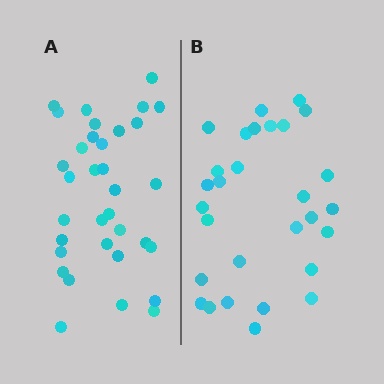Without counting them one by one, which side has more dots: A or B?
Region A (the left region) has more dots.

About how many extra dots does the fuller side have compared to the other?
Region A has about 5 more dots than region B.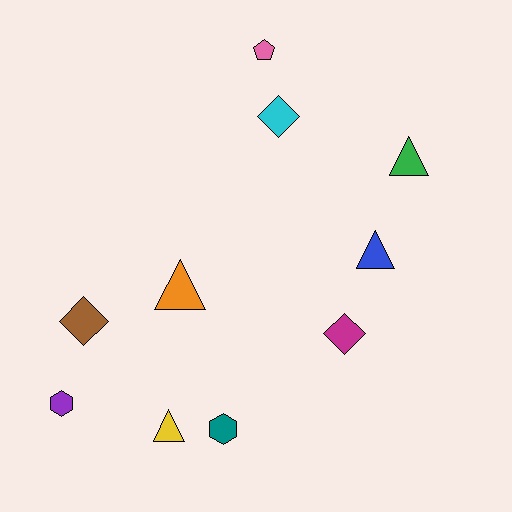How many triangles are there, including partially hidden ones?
There are 4 triangles.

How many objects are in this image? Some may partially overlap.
There are 10 objects.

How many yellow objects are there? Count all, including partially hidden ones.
There is 1 yellow object.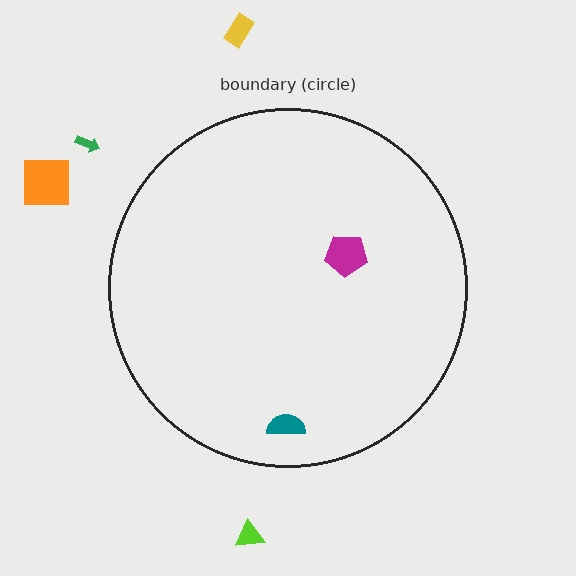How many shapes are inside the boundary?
2 inside, 4 outside.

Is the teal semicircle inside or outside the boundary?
Inside.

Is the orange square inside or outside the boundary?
Outside.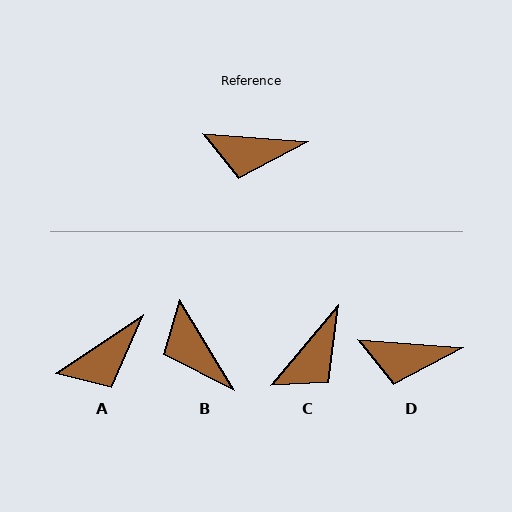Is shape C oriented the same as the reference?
No, it is off by about 55 degrees.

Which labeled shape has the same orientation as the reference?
D.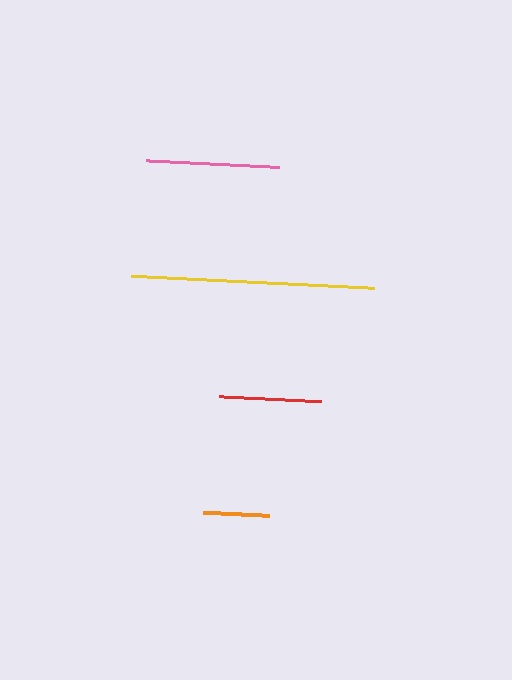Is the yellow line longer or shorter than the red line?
The yellow line is longer than the red line.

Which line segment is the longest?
The yellow line is the longest at approximately 242 pixels.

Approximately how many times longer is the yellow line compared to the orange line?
The yellow line is approximately 3.7 times the length of the orange line.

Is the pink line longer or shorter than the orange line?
The pink line is longer than the orange line.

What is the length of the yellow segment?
The yellow segment is approximately 242 pixels long.